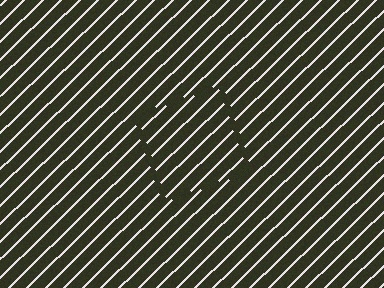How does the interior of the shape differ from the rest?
The interior of the shape contains the same grating, shifted by half a period — the contour is defined by the phase discontinuity where line-ends from the inner and outer gratings abut.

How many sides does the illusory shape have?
4 sides — the line-ends trace a square.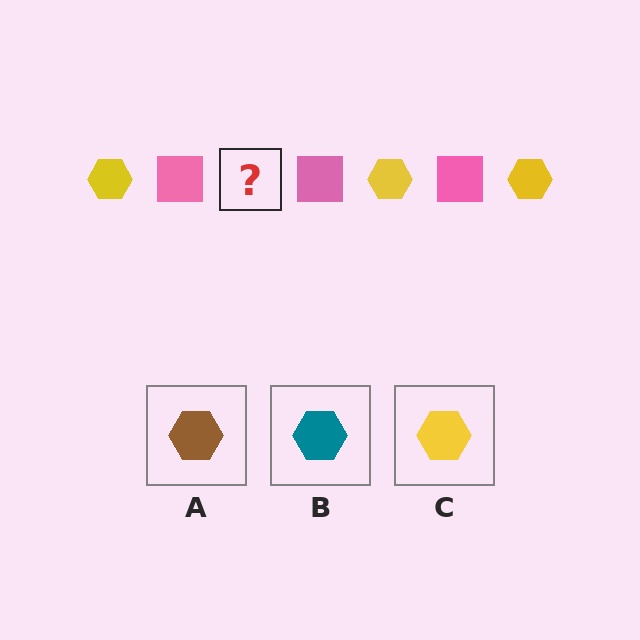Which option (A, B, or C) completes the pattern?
C.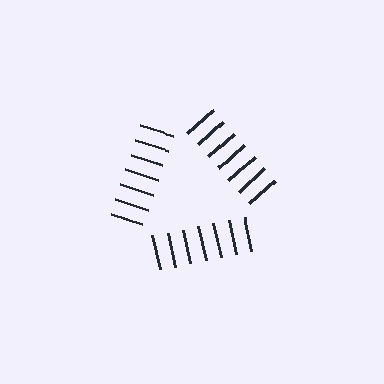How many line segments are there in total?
21 — 7 along each of the 3 edges.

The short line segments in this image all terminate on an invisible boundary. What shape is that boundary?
An illusory triangle — the line segments terminate on its edges but no continuous stroke is drawn.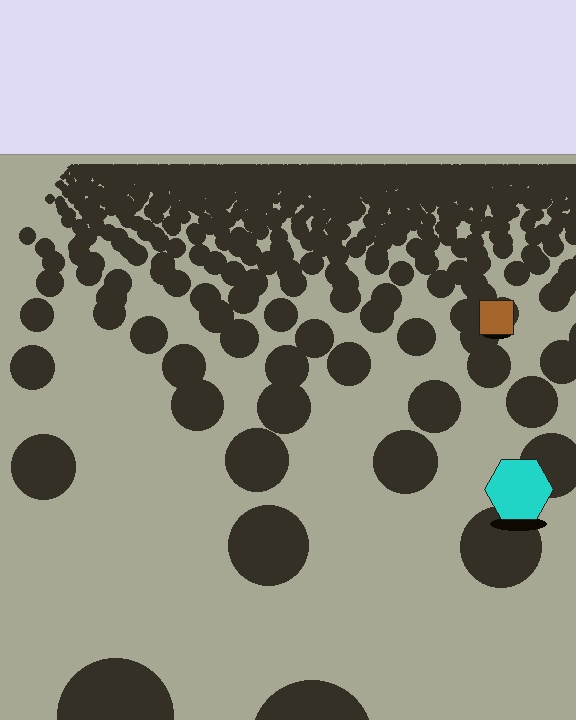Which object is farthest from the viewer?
The brown square is farthest from the viewer. It appears smaller and the ground texture around it is denser.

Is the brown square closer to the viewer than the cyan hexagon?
No. The cyan hexagon is closer — you can tell from the texture gradient: the ground texture is coarser near it.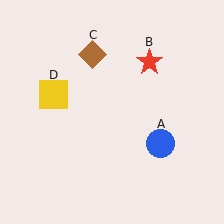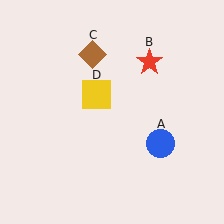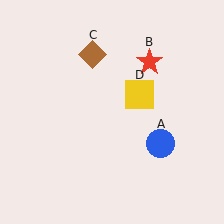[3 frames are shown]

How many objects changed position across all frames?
1 object changed position: yellow square (object D).